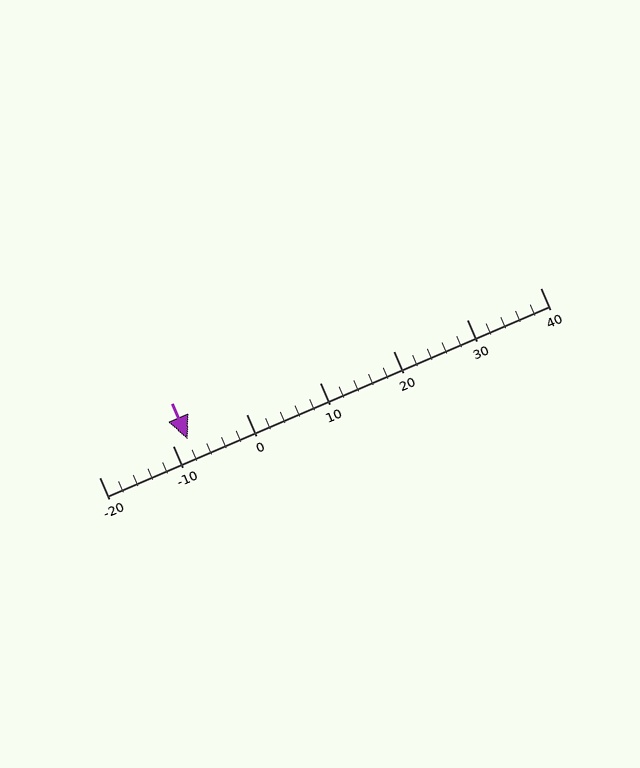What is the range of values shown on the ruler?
The ruler shows values from -20 to 40.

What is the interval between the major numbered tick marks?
The major tick marks are spaced 10 units apart.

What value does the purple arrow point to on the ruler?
The purple arrow points to approximately -8.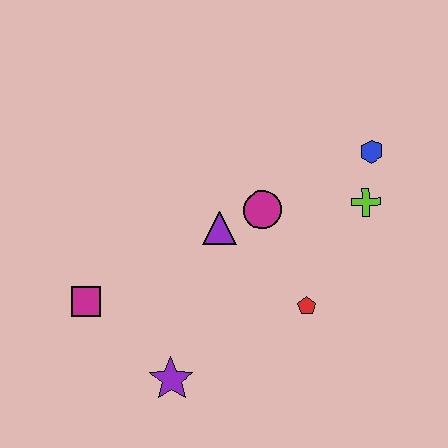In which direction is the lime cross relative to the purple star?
The lime cross is to the right of the purple star.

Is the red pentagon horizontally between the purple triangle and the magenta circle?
No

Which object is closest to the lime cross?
The blue hexagon is closest to the lime cross.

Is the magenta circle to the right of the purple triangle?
Yes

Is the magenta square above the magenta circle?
No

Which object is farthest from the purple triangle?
The blue hexagon is farthest from the purple triangle.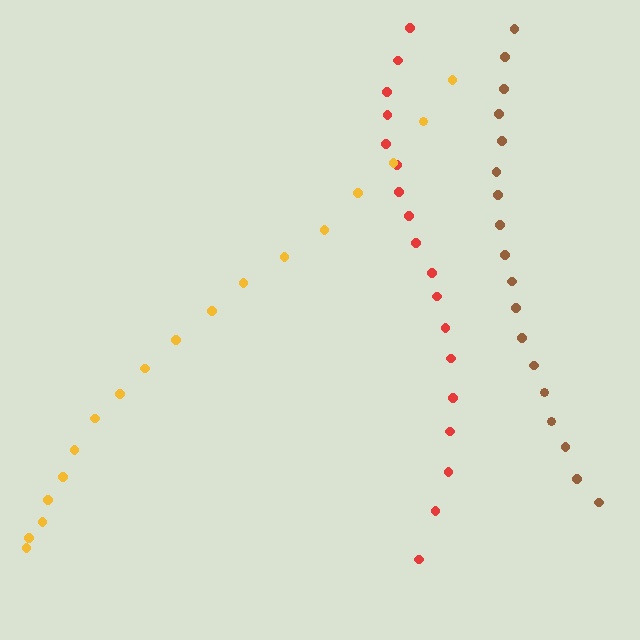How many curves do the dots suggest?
There are 3 distinct paths.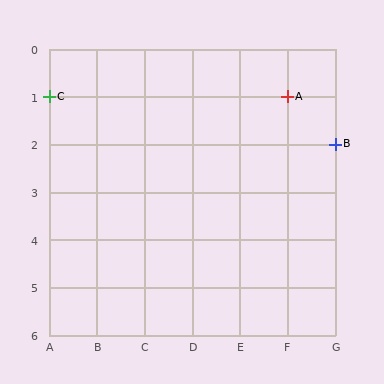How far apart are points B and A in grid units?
Points B and A are 1 column and 1 row apart (about 1.4 grid units diagonally).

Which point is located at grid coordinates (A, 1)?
Point C is at (A, 1).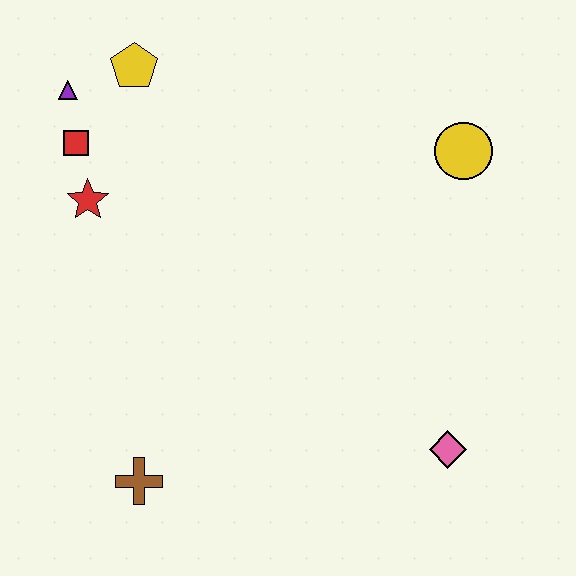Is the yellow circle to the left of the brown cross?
No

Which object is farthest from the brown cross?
The yellow circle is farthest from the brown cross.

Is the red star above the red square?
No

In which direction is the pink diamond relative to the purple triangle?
The pink diamond is to the right of the purple triangle.